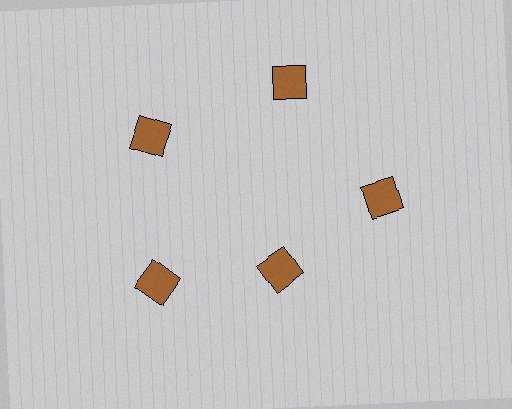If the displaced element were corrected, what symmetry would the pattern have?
It would have 5-fold rotational symmetry — the pattern would map onto itself every 72 degrees.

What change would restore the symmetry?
The symmetry would be restored by moving it outward, back onto the ring so that all 5 diamonds sit at equal angles and equal distance from the center.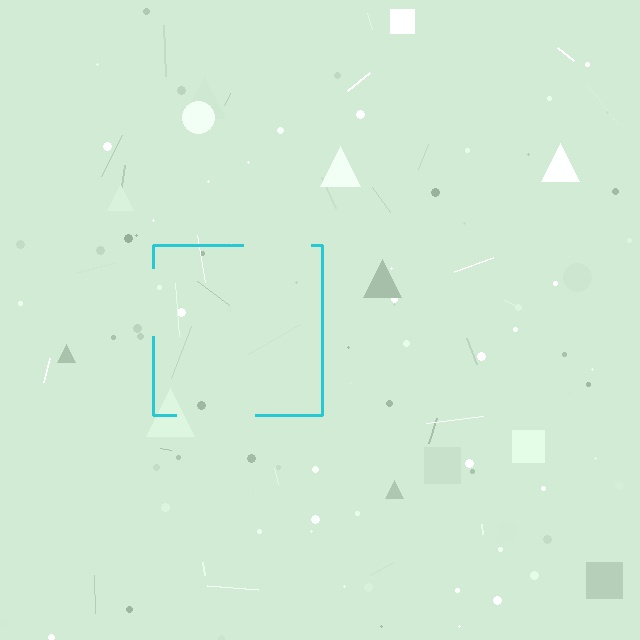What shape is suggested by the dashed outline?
The dashed outline suggests a square.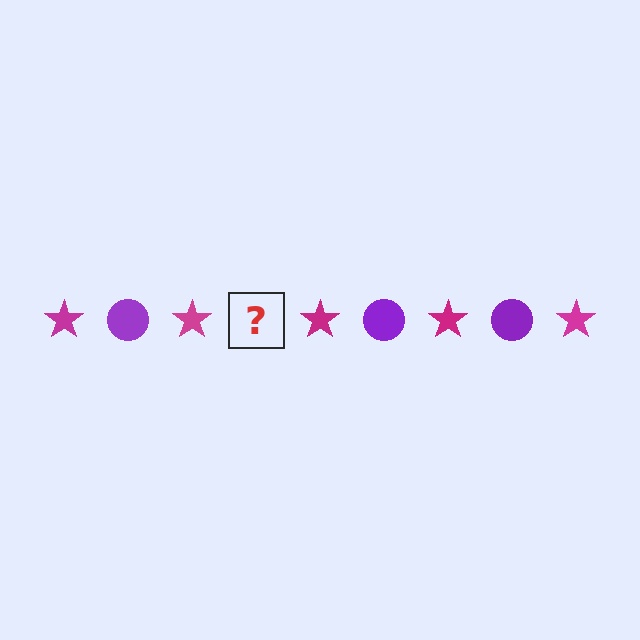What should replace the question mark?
The question mark should be replaced with a purple circle.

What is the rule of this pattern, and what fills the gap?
The rule is that the pattern alternates between magenta star and purple circle. The gap should be filled with a purple circle.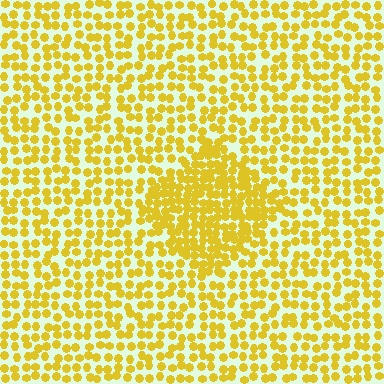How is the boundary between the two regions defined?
The boundary is defined by a change in element density (approximately 1.8x ratio). All elements are the same color, size, and shape.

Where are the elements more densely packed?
The elements are more densely packed inside the diamond boundary.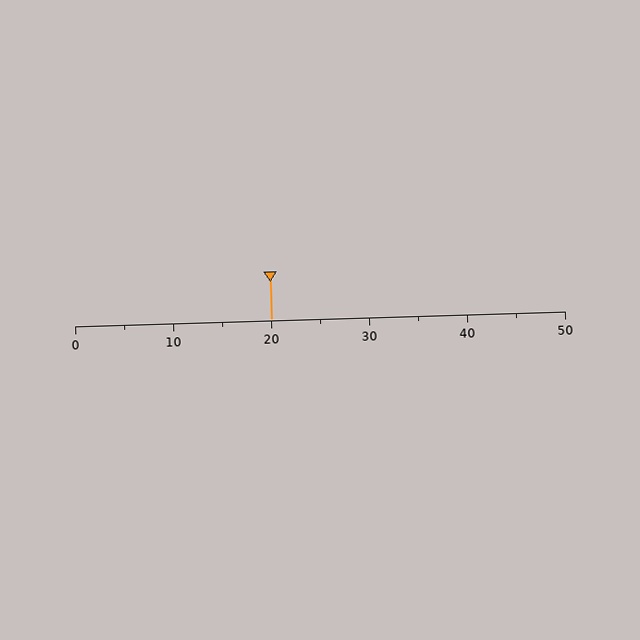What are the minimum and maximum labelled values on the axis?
The axis runs from 0 to 50.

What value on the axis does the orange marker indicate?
The marker indicates approximately 20.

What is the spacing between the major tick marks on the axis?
The major ticks are spaced 10 apart.